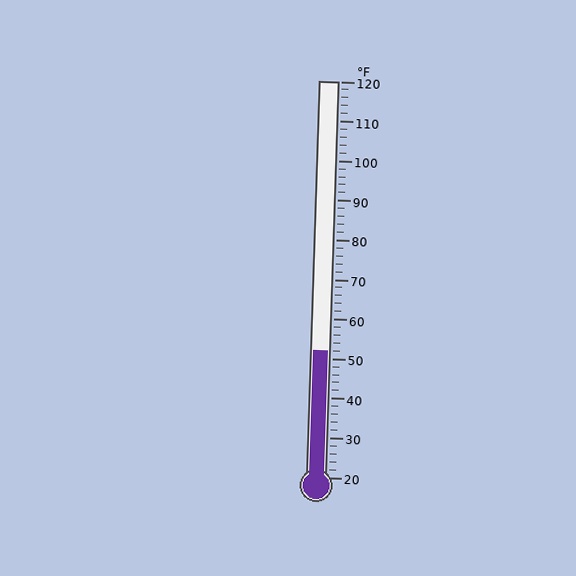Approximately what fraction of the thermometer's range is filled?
The thermometer is filled to approximately 30% of its range.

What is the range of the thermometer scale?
The thermometer scale ranges from 20°F to 120°F.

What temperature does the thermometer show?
The thermometer shows approximately 52°F.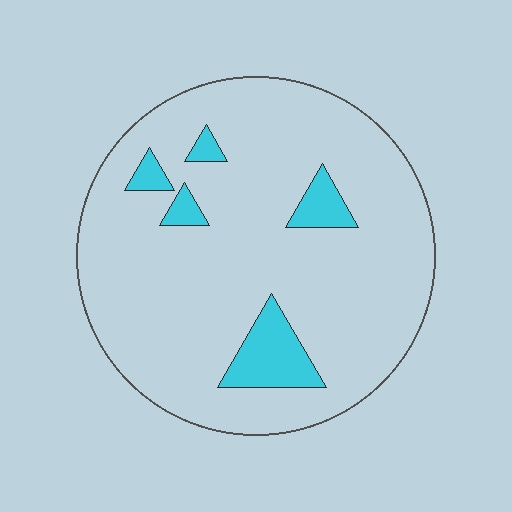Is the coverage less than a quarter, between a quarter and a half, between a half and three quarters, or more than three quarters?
Less than a quarter.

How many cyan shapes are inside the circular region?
5.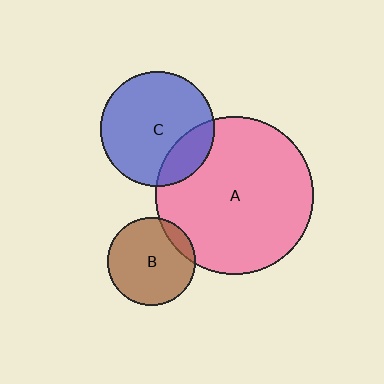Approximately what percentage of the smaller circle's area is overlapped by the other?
Approximately 10%.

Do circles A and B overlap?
Yes.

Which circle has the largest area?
Circle A (pink).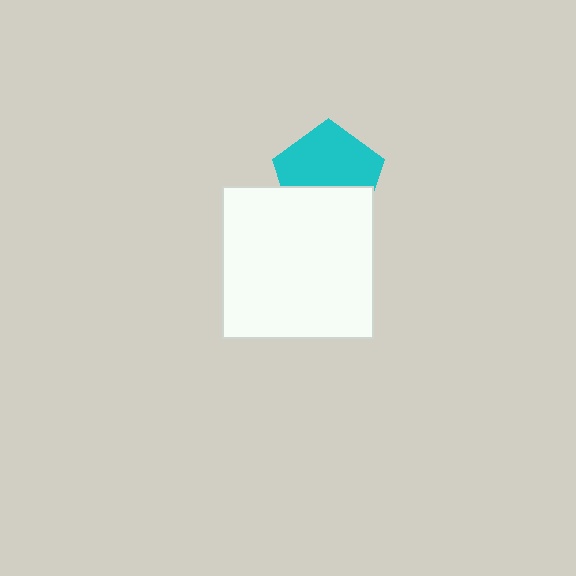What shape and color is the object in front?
The object in front is a white square.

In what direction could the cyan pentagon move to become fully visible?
The cyan pentagon could move up. That would shift it out from behind the white square entirely.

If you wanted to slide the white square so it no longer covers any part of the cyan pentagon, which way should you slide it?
Slide it down — that is the most direct way to separate the two shapes.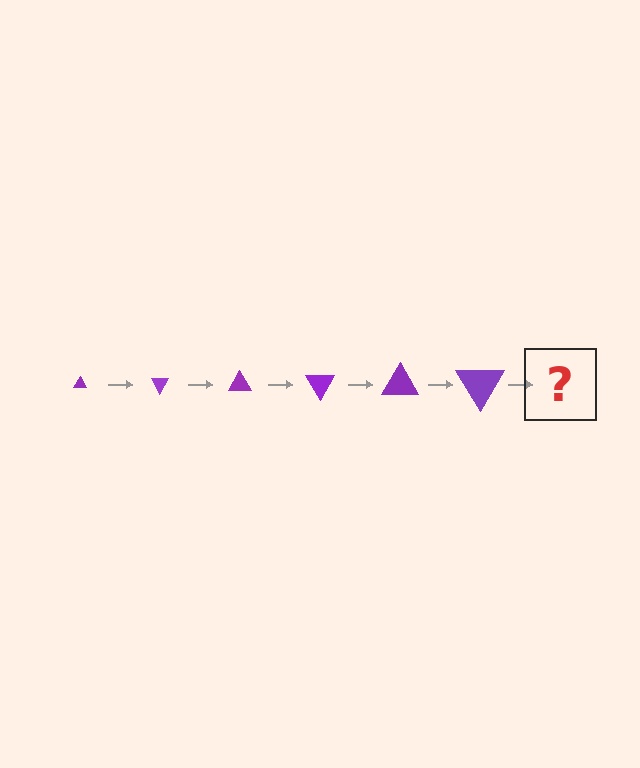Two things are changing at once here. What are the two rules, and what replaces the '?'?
The two rules are that the triangle grows larger each step and it rotates 60 degrees each step. The '?' should be a triangle, larger than the previous one and rotated 360 degrees from the start.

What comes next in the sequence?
The next element should be a triangle, larger than the previous one and rotated 360 degrees from the start.